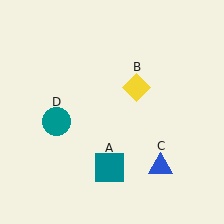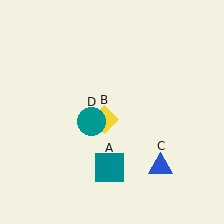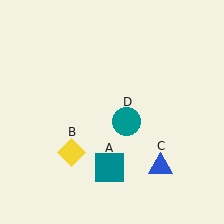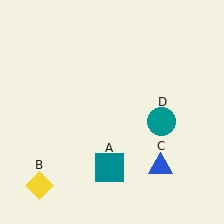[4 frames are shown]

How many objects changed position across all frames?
2 objects changed position: yellow diamond (object B), teal circle (object D).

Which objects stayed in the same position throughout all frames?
Teal square (object A) and blue triangle (object C) remained stationary.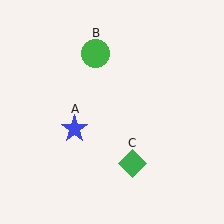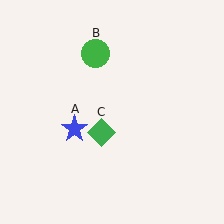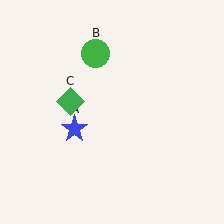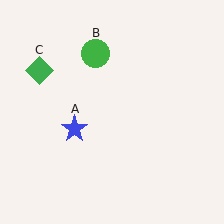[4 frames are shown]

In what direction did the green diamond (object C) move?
The green diamond (object C) moved up and to the left.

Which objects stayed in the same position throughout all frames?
Blue star (object A) and green circle (object B) remained stationary.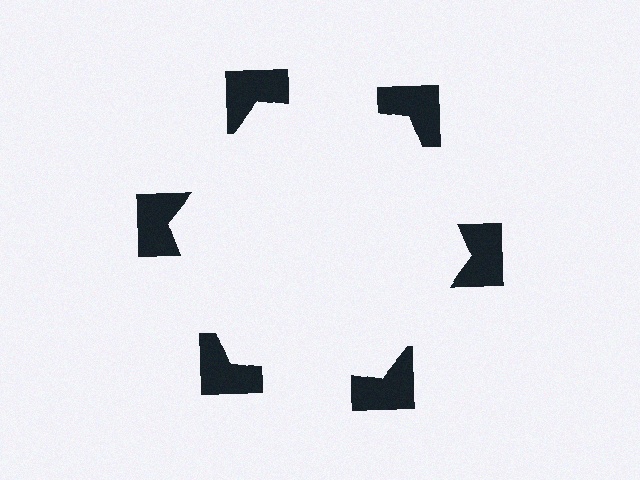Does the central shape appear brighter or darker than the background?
It typically appears slightly brighter than the background, even though no actual brightness change is drawn.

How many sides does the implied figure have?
6 sides.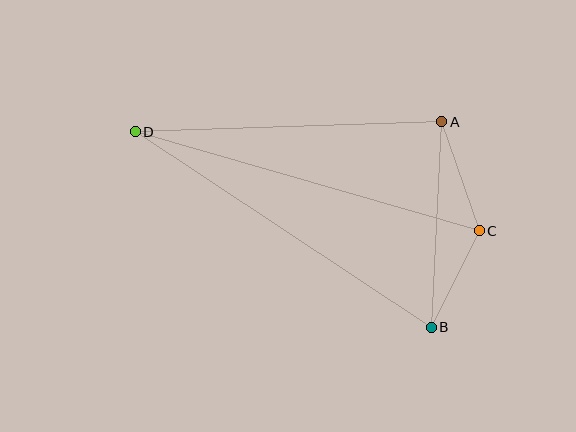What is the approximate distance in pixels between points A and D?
The distance between A and D is approximately 307 pixels.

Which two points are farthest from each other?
Points C and D are farthest from each other.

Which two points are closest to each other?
Points B and C are closest to each other.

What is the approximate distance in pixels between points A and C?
The distance between A and C is approximately 116 pixels.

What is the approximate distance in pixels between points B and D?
The distance between B and D is approximately 355 pixels.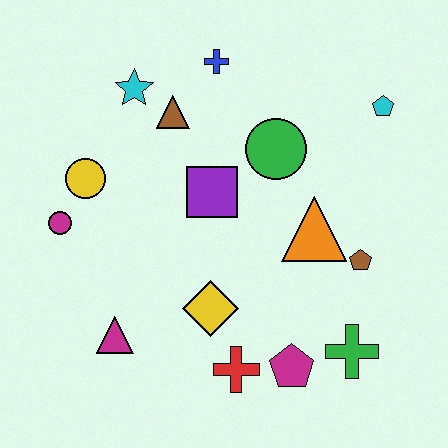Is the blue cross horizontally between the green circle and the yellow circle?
Yes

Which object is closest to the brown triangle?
The cyan star is closest to the brown triangle.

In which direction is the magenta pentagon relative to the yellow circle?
The magenta pentagon is to the right of the yellow circle.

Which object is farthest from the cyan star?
The green cross is farthest from the cyan star.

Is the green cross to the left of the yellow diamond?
No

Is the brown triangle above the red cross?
Yes